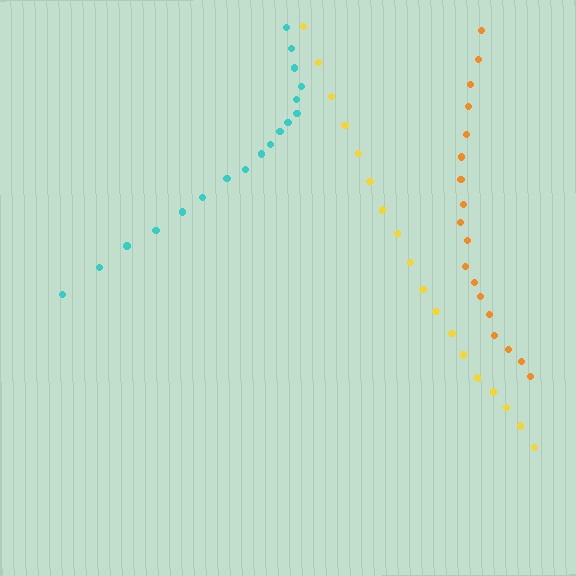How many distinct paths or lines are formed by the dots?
There are 3 distinct paths.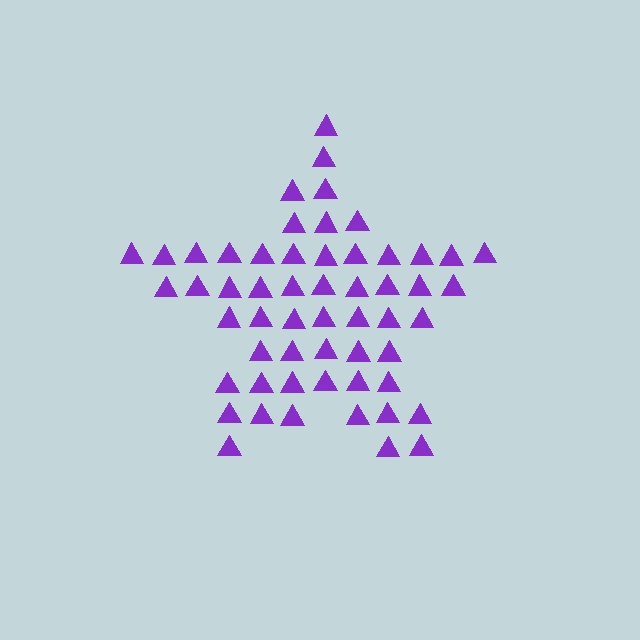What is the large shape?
The large shape is a star.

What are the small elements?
The small elements are triangles.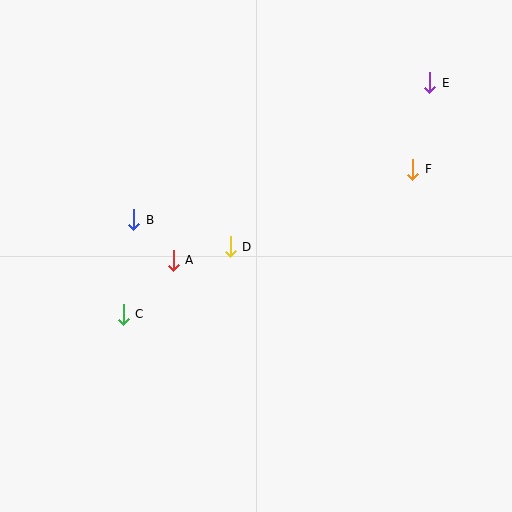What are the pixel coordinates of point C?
Point C is at (123, 314).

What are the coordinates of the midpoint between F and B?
The midpoint between F and B is at (273, 195).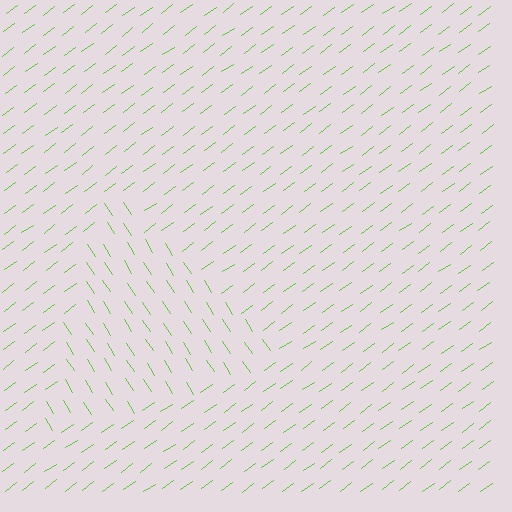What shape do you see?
I see a triangle.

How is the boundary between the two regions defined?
The boundary is defined purely by a change in line orientation (approximately 86 degrees difference). All lines are the same color and thickness.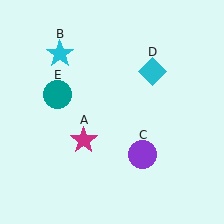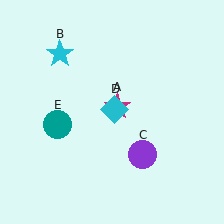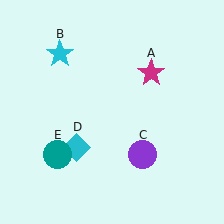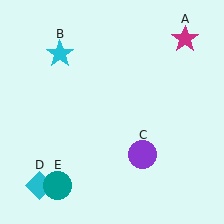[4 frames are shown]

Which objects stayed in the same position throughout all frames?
Cyan star (object B) and purple circle (object C) remained stationary.